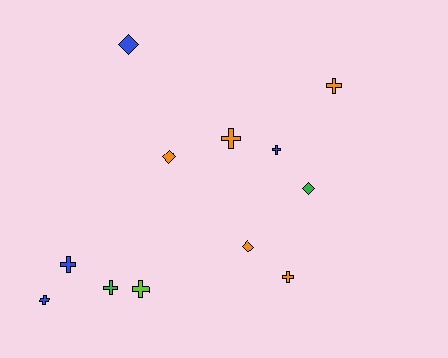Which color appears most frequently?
Orange, with 5 objects.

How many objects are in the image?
There are 12 objects.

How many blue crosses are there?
There are 3 blue crosses.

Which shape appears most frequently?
Cross, with 8 objects.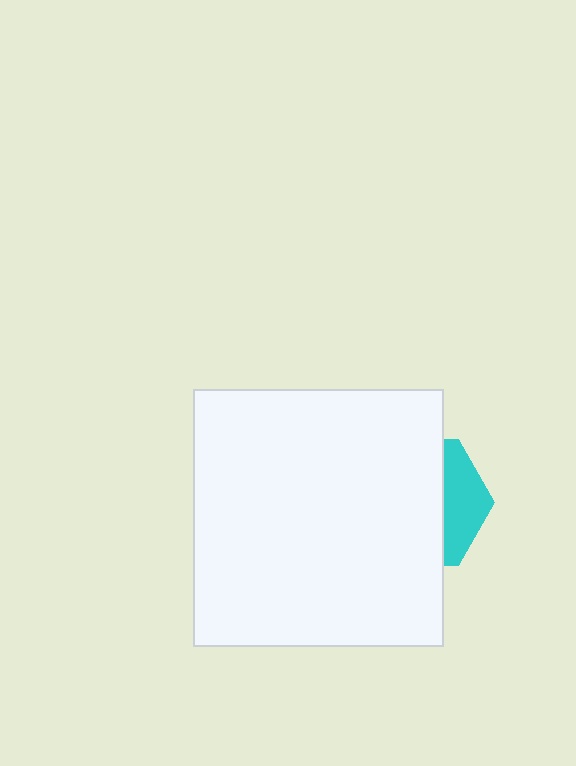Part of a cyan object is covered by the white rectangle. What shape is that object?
It is a hexagon.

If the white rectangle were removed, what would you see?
You would see the complete cyan hexagon.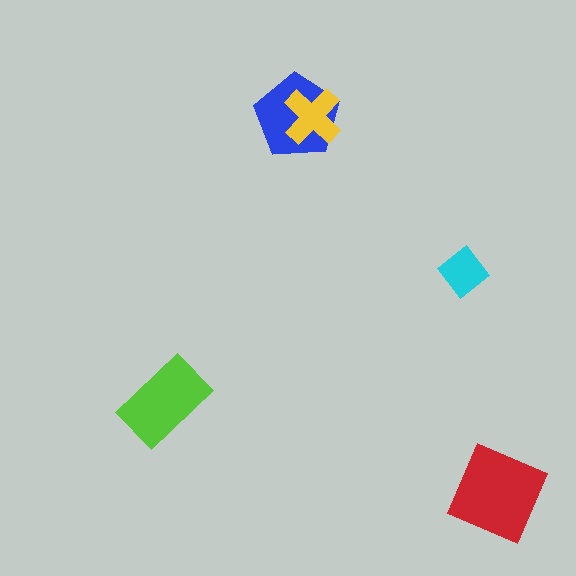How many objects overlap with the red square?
0 objects overlap with the red square.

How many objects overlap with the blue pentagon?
1 object overlaps with the blue pentagon.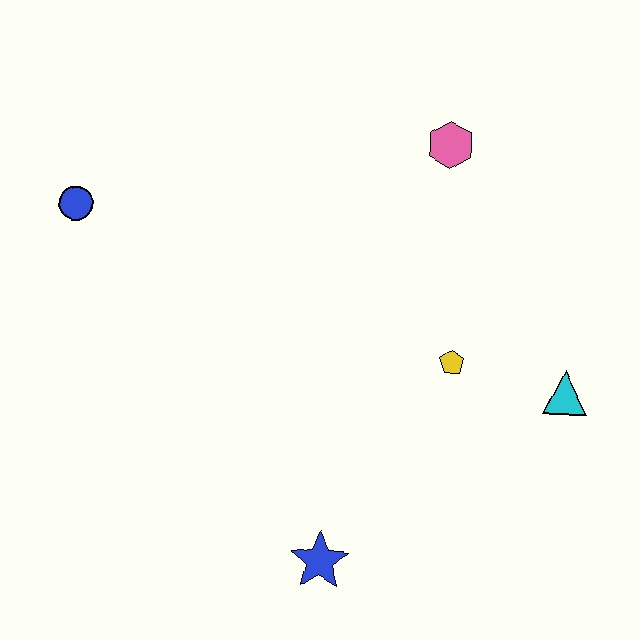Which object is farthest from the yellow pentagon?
The blue circle is farthest from the yellow pentagon.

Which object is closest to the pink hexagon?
The yellow pentagon is closest to the pink hexagon.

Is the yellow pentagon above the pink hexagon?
No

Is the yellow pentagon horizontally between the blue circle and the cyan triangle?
Yes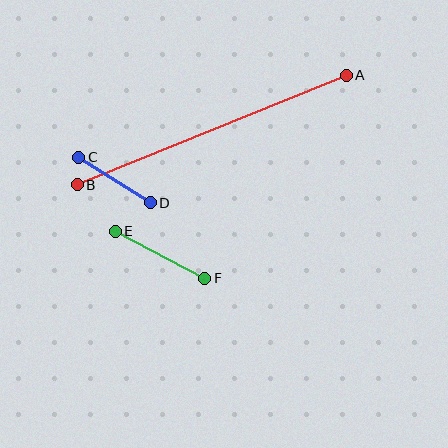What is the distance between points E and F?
The distance is approximately 101 pixels.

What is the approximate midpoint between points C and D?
The midpoint is at approximately (114, 180) pixels.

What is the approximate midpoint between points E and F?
The midpoint is at approximately (160, 255) pixels.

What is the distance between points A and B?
The distance is approximately 290 pixels.